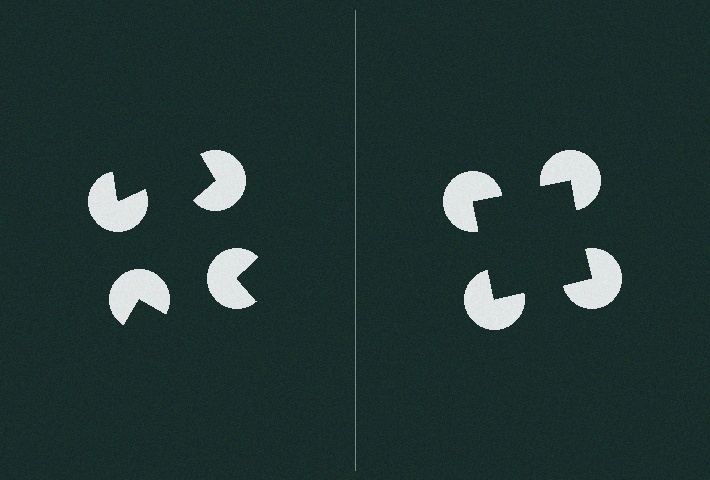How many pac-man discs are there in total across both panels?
8 — 4 on each side.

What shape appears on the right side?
An illusory square.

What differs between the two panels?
The pac-man discs are positioned identically on both sides; only the wedge orientations differ. On the right they align to a square; on the left they are misaligned.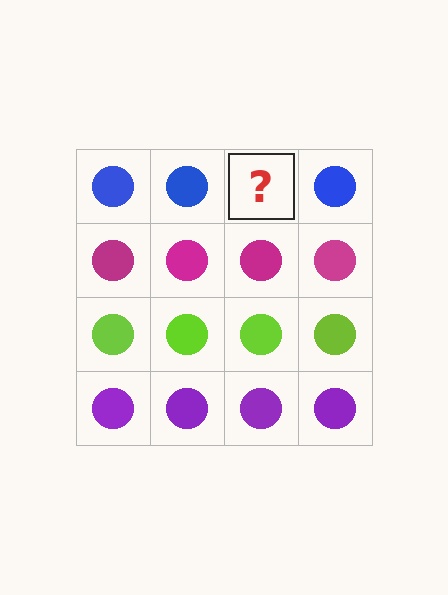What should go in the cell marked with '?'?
The missing cell should contain a blue circle.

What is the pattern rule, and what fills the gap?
The rule is that each row has a consistent color. The gap should be filled with a blue circle.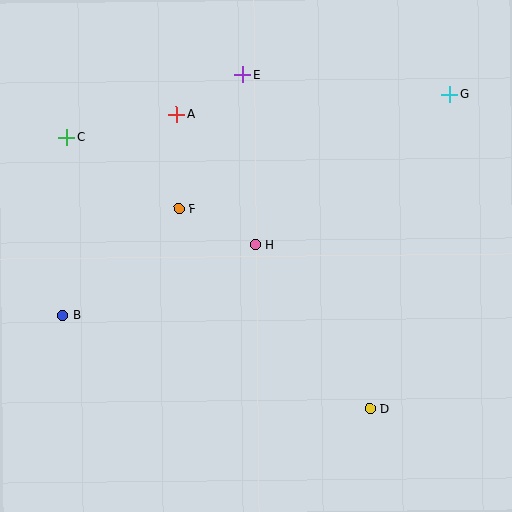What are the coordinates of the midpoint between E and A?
The midpoint between E and A is at (209, 94).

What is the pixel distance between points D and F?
The distance between D and F is 277 pixels.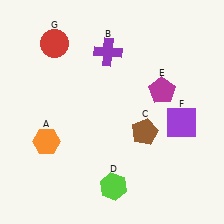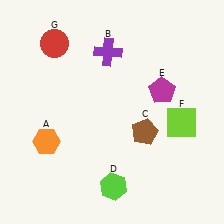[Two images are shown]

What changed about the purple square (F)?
In Image 1, F is purple. In Image 2, it changed to lime.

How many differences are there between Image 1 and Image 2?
There is 1 difference between the two images.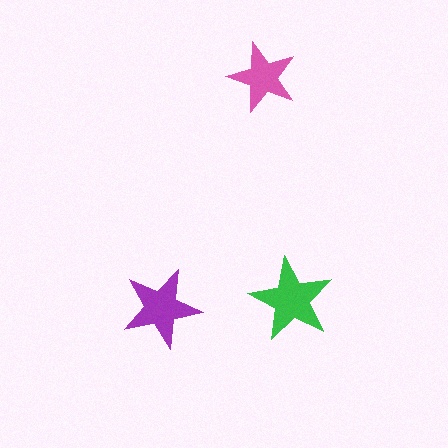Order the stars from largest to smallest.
the green one, the purple one, the pink one.